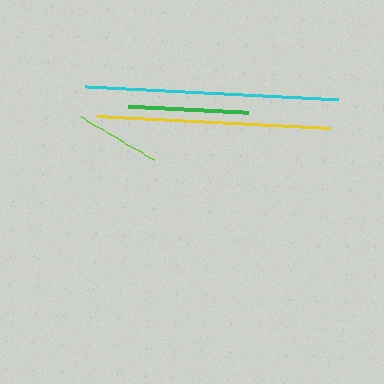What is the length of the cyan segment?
The cyan segment is approximately 253 pixels long.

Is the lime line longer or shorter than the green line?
The green line is longer than the lime line.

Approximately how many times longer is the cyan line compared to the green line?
The cyan line is approximately 2.1 times the length of the green line.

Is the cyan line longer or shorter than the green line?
The cyan line is longer than the green line.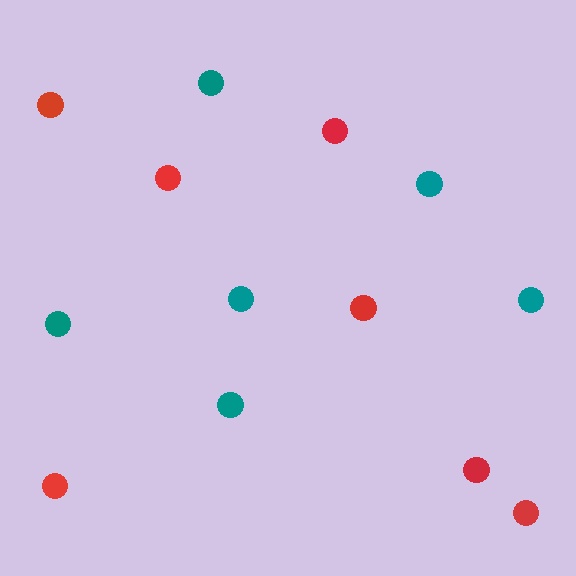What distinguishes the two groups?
There are 2 groups: one group of teal circles (6) and one group of red circles (7).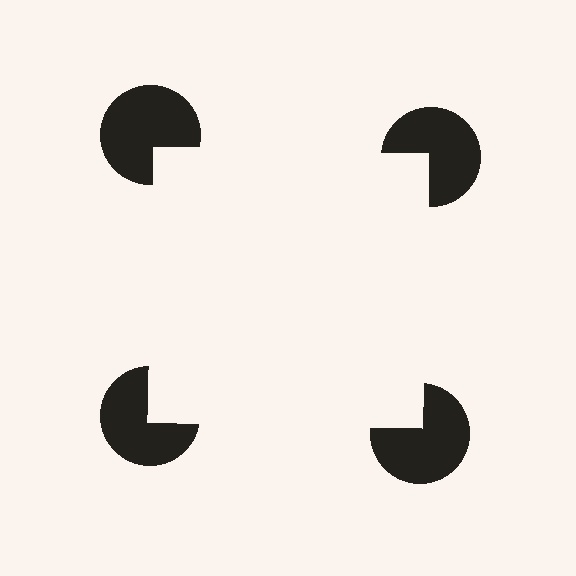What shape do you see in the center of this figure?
An illusory square — its edges are inferred from the aligned wedge cuts in the pac-man discs, not physically drawn.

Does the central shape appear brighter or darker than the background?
It typically appears slightly brighter than the background, even though no actual brightness change is drawn.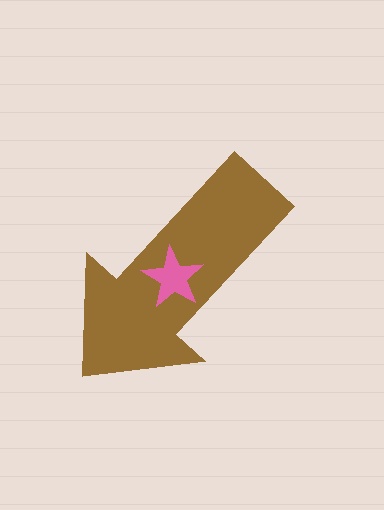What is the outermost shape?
The brown arrow.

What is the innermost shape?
The pink star.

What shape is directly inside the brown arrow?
The pink star.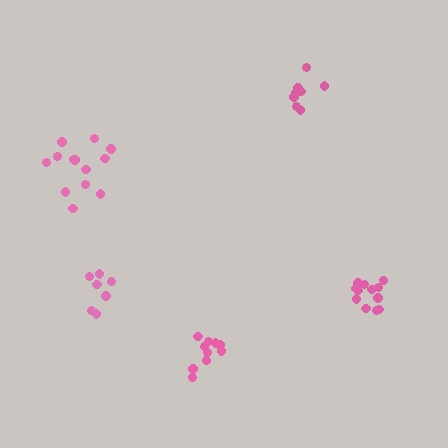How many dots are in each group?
Group 1: 8 dots, Group 2: 10 dots, Group 3: 12 dots, Group 4: 13 dots, Group 5: 7 dots (50 total).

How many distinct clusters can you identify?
There are 5 distinct clusters.